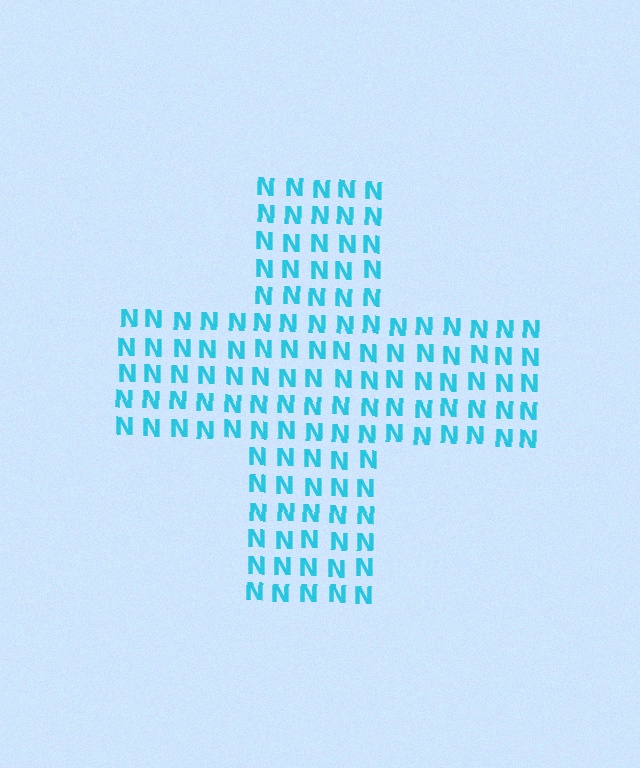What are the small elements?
The small elements are letter N's.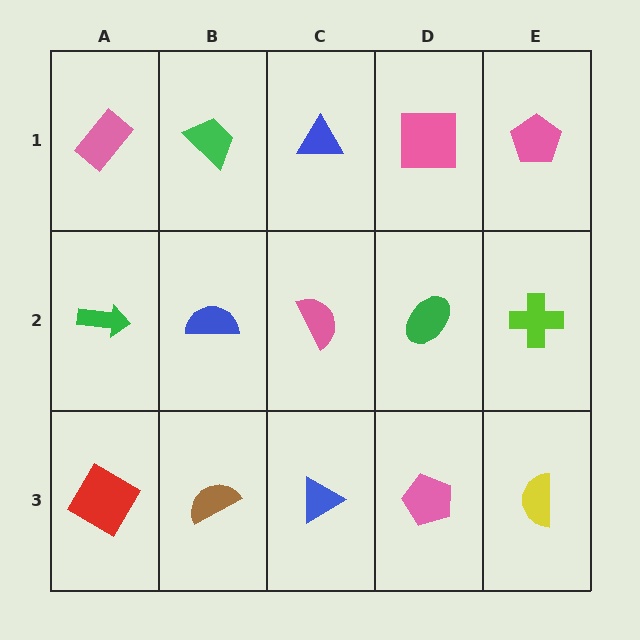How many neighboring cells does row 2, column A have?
3.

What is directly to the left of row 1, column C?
A green trapezoid.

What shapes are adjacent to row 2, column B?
A green trapezoid (row 1, column B), a brown semicircle (row 3, column B), a green arrow (row 2, column A), a pink semicircle (row 2, column C).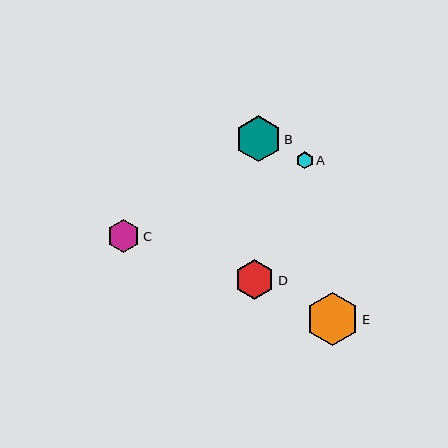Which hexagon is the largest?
Hexagon E is the largest with a size of approximately 53 pixels.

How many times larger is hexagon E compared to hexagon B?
Hexagon E is approximately 1.1 times the size of hexagon B.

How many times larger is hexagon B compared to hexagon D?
Hexagon B is approximately 1.2 times the size of hexagon D.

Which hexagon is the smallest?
Hexagon A is the smallest with a size of approximately 17 pixels.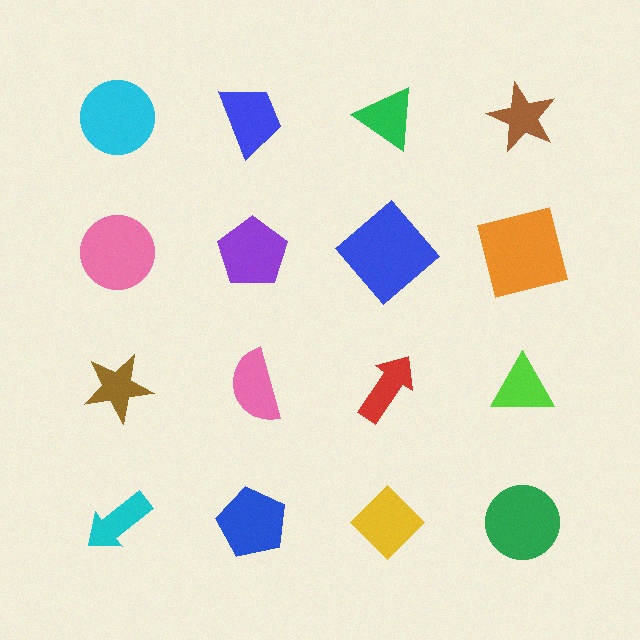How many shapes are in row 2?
4 shapes.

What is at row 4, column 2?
A blue pentagon.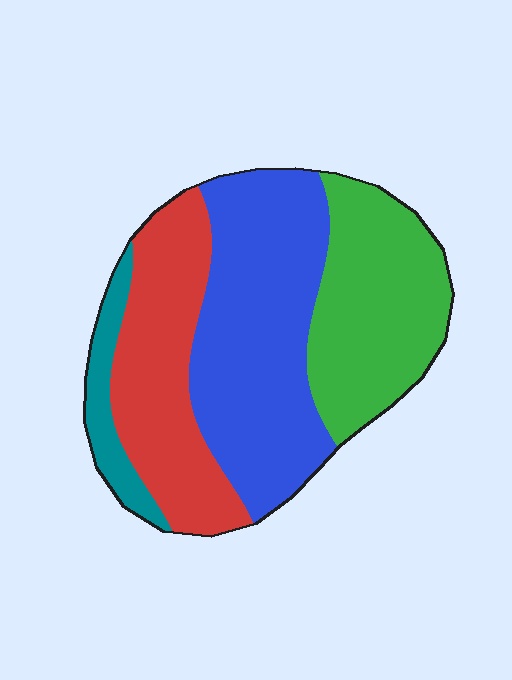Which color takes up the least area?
Teal, at roughly 10%.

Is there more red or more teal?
Red.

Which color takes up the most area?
Blue, at roughly 40%.